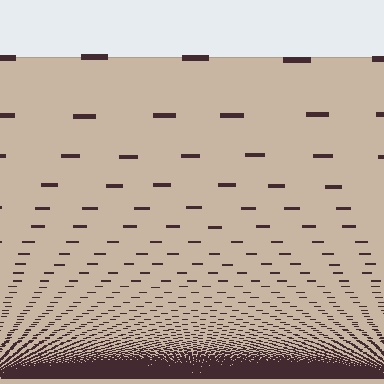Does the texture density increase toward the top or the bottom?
Density increases toward the bottom.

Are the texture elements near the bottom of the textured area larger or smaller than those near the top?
Smaller. The gradient is inverted — elements near the bottom are smaller and denser.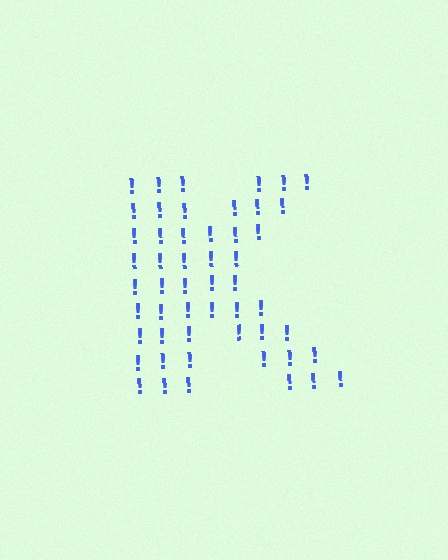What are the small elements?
The small elements are exclamation marks.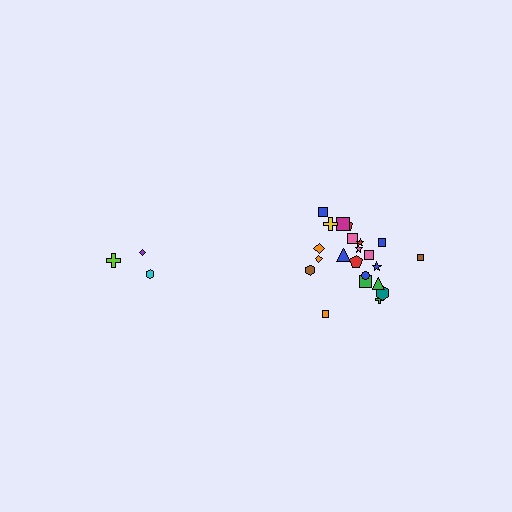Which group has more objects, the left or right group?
The right group.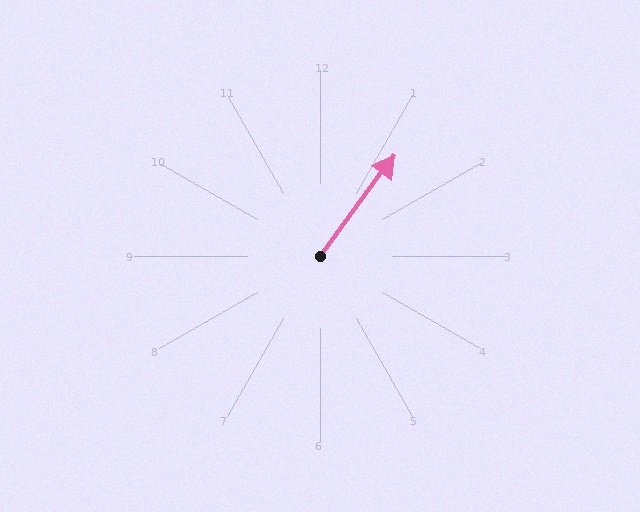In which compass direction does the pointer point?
Northeast.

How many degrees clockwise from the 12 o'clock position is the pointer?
Approximately 36 degrees.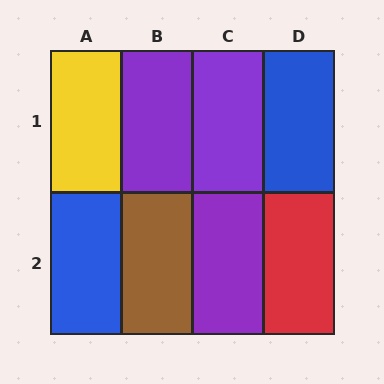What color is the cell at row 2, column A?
Blue.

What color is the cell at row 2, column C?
Purple.